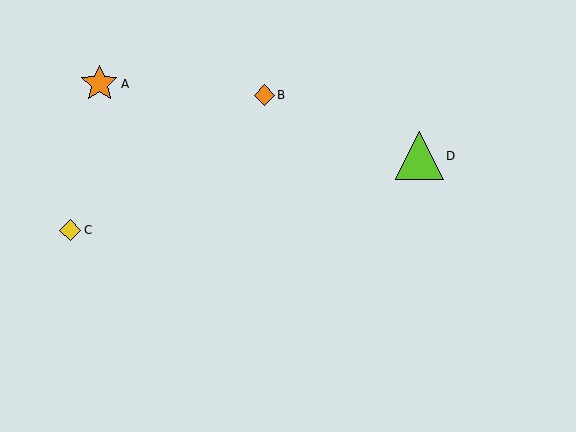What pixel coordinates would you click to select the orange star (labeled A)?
Click at (99, 84) to select the orange star A.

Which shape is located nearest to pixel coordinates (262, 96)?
The orange diamond (labeled B) at (264, 95) is nearest to that location.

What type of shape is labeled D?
Shape D is a lime triangle.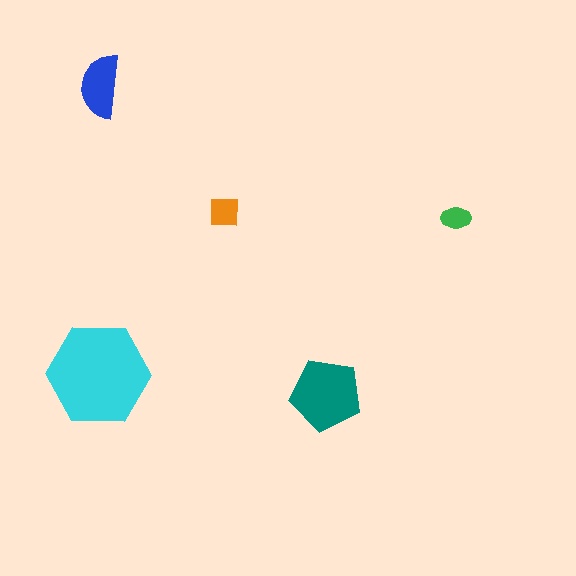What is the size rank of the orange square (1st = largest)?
4th.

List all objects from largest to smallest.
The cyan hexagon, the teal pentagon, the blue semicircle, the orange square, the green ellipse.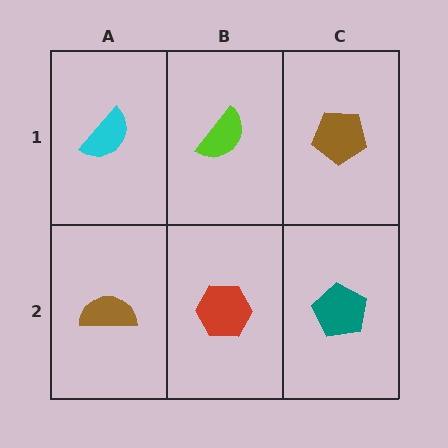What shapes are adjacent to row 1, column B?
A red hexagon (row 2, column B), a cyan semicircle (row 1, column A), a brown pentagon (row 1, column C).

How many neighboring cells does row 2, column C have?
2.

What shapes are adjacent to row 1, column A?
A brown semicircle (row 2, column A), a lime semicircle (row 1, column B).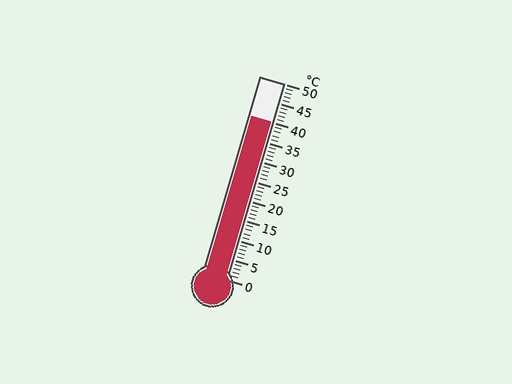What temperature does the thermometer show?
The thermometer shows approximately 40°C.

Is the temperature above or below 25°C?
The temperature is above 25°C.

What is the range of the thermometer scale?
The thermometer scale ranges from 0°C to 50°C.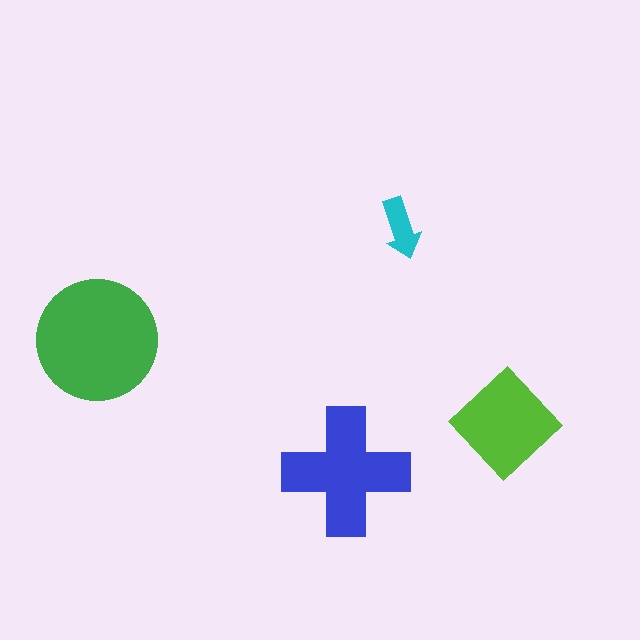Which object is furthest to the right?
The lime diamond is rightmost.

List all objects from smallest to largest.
The cyan arrow, the lime diamond, the blue cross, the green circle.